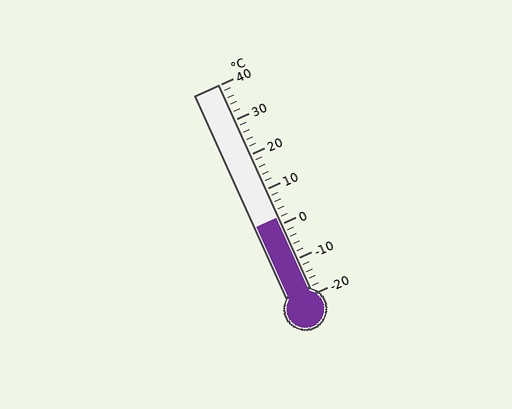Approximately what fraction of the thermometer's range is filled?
The thermometer is filled to approximately 35% of its range.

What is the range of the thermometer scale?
The thermometer scale ranges from -20°C to 40°C.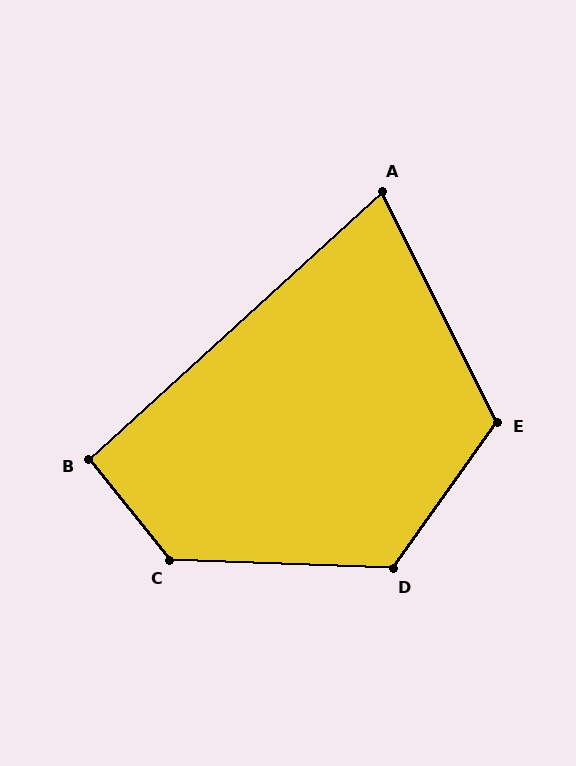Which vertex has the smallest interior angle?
A, at approximately 74 degrees.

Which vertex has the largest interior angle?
C, at approximately 131 degrees.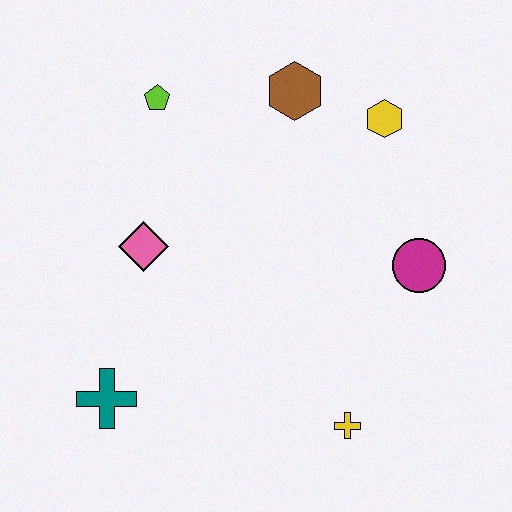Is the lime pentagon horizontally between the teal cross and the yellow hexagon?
Yes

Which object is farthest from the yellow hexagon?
The teal cross is farthest from the yellow hexagon.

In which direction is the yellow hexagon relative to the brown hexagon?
The yellow hexagon is to the right of the brown hexagon.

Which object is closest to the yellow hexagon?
The brown hexagon is closest to the yellow hexagon.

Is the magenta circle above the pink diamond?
No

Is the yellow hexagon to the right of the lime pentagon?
Yes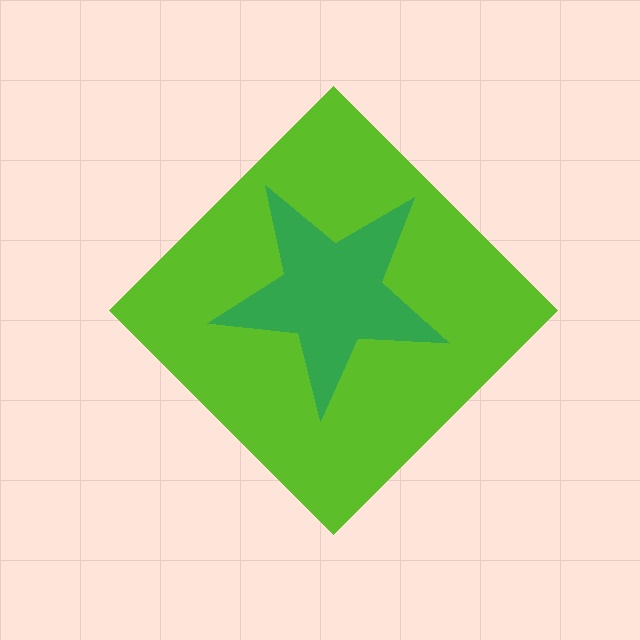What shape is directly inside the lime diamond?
The green star.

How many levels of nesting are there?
2.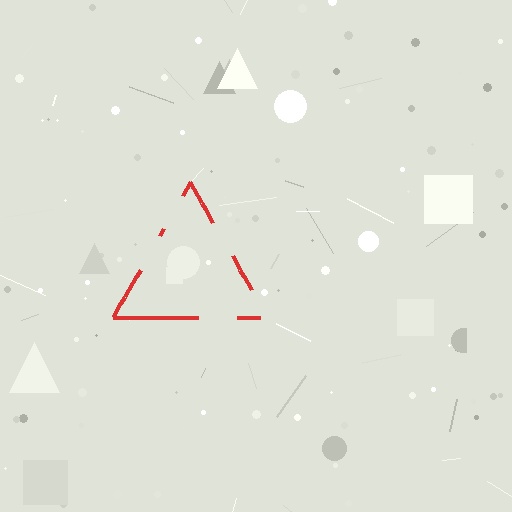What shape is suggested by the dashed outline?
The dashed outline suggests a triangle.